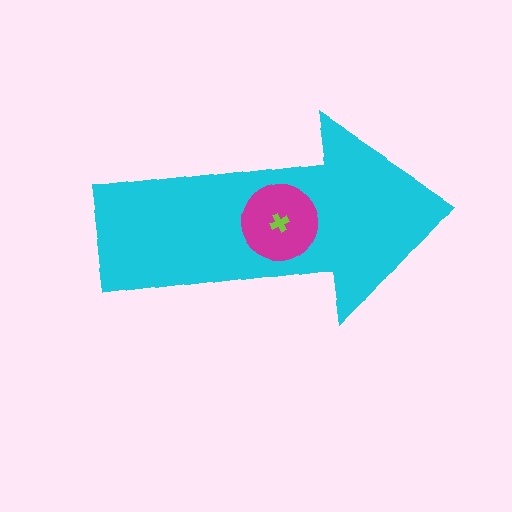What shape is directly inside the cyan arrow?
The magenta circle.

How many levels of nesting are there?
3.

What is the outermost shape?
The cyan arrow.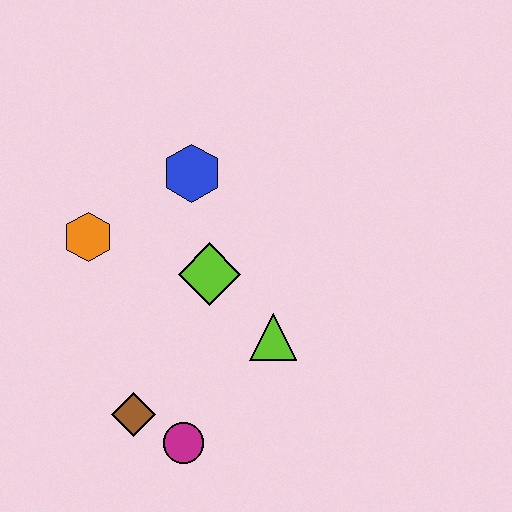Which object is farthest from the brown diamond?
The blue hexagon is farthest from the brown diamond.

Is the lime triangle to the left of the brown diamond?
No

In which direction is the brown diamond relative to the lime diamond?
The brown diamond is below the lime diamond.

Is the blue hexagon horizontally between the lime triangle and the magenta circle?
Yes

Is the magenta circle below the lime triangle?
Yes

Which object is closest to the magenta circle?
The brown diamond is closest to the magenta circle.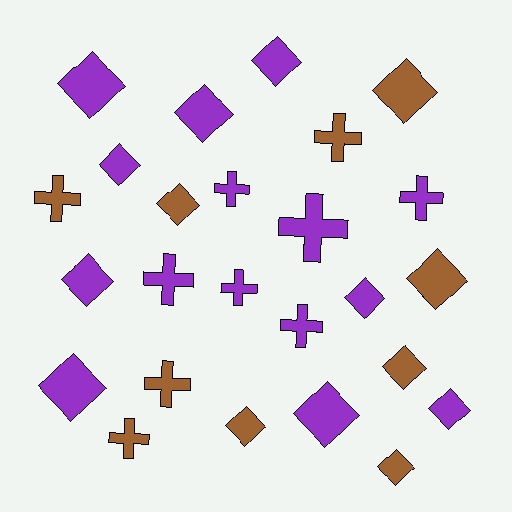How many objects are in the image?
There are 25 objects.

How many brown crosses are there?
There are 4 brown crosses.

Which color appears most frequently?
Purple, with 15 objects.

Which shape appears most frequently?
Diamond, with 15 objects.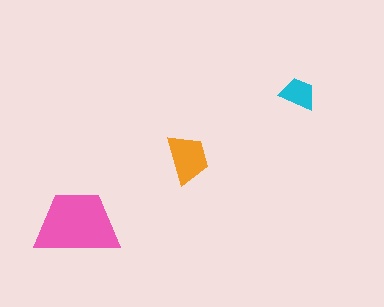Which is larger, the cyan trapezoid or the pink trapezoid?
The pink one.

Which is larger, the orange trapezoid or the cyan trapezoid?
The orange one.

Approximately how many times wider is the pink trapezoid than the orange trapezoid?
About 1.5 times wider.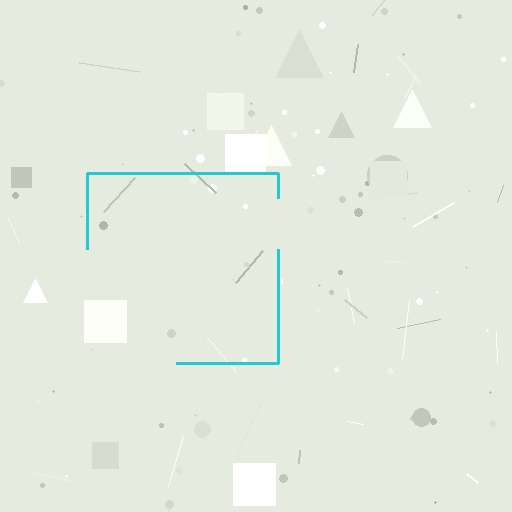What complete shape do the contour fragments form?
The contour fragments form a square.